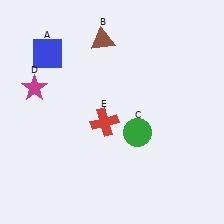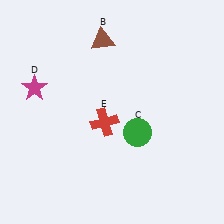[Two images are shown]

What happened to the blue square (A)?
The blue square (A) was removed in Image 2. It was in the top-left area of Image 1.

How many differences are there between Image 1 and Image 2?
There is 1 difference between the two images.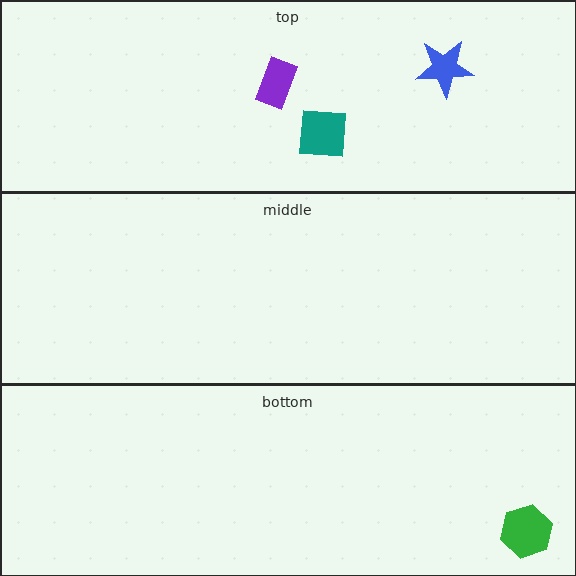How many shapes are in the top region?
3.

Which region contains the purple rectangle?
The top region.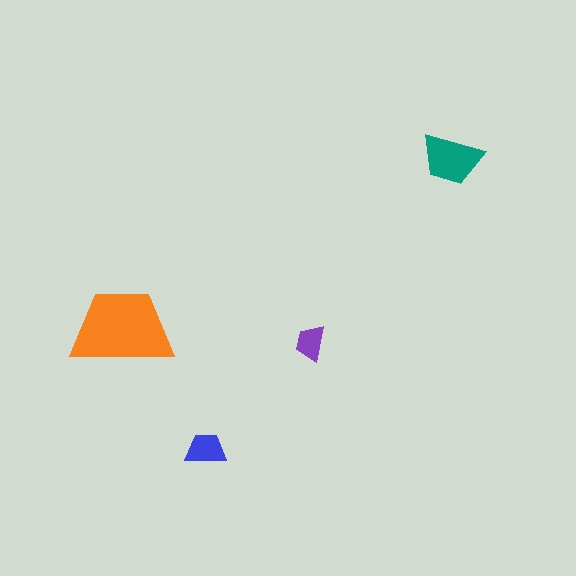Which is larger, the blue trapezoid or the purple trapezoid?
The blue one.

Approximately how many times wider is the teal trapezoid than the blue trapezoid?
About 1.5 times wider.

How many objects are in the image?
There are 4 objects in the image.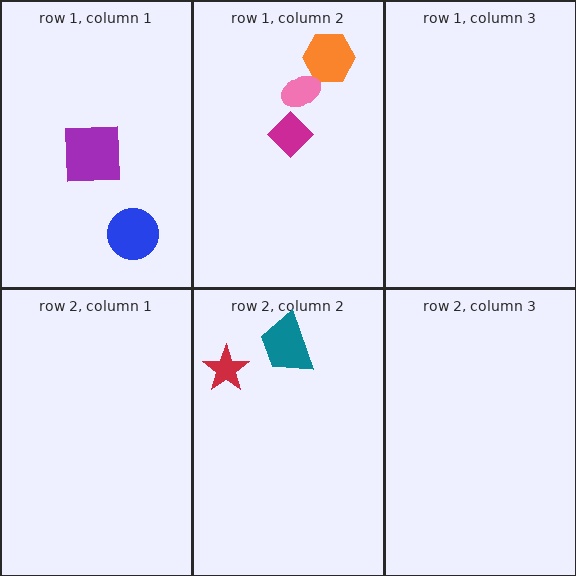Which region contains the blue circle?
The row 1, column 1 region.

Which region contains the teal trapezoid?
The row 2, column 2 region.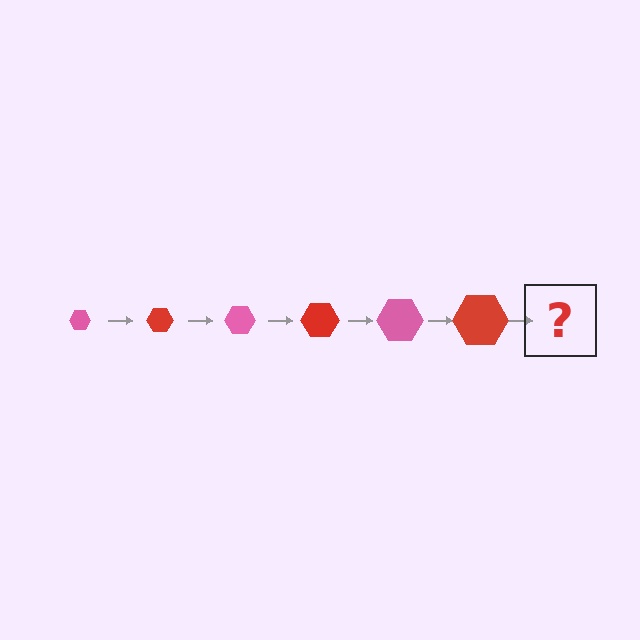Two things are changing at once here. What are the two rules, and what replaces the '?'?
The two rules are that the hexagon grows larger each step and the color cycles through pink and red. The '?' should be a pink hexagon, larger than the previous one.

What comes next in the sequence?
The next element should be a pink hexagon, larger than the previous one.